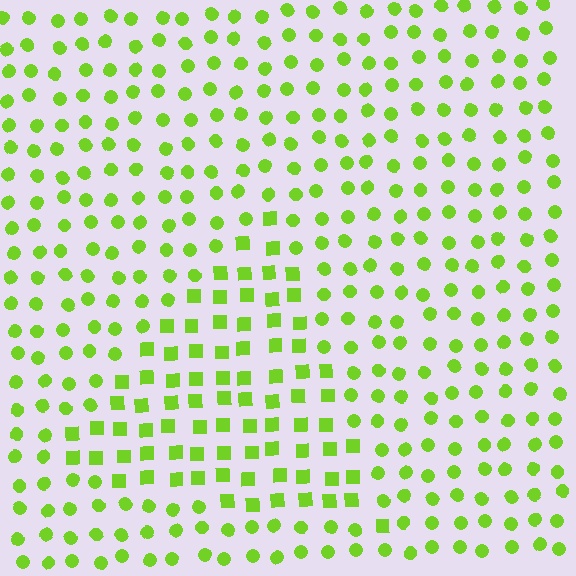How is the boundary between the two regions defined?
The boundary is defined by a change in element shape: squares inside vs. circles outside. All elements share the same color and spacing.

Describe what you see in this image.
The image is filled with small lime elements arranged in a uniform grid. A triangle-shaped region contains squares, while the surrounding area contains circles. The boundary is defined purely by the change in element shape.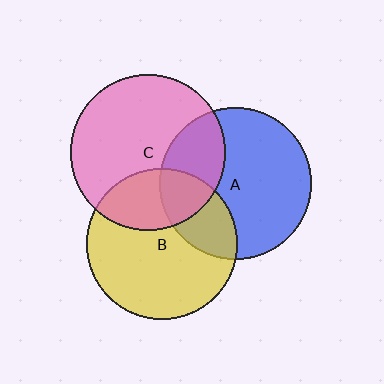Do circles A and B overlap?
Yes.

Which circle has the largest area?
Circle C (pink).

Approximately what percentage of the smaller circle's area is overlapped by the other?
Approximately 25%.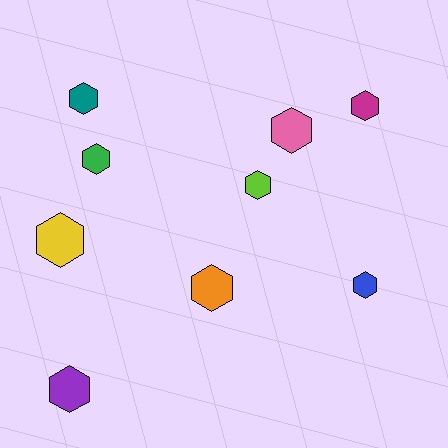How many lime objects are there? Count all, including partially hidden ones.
There is 1 lime object.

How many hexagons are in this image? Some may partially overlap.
There are 9 hexagons.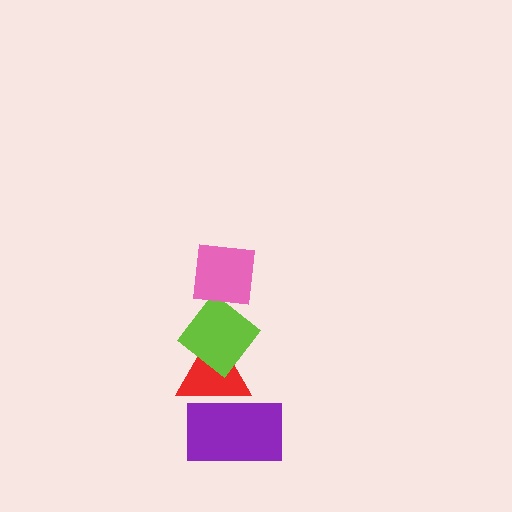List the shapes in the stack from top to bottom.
From top to bottom: the pink square, the lime diamond, the red triangle, the purple rectangle.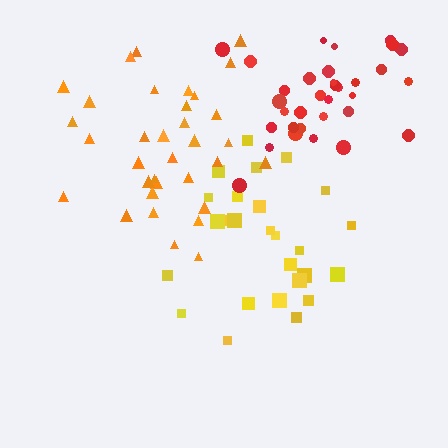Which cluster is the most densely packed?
Red.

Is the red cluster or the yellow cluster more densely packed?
Red.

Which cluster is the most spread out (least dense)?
Yellow.